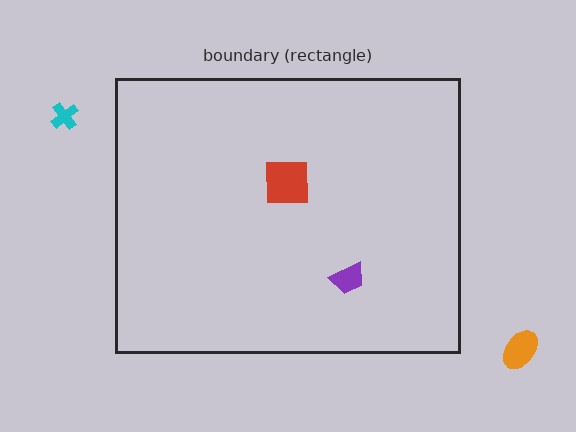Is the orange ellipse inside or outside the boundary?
Outside.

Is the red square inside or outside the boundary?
Inside.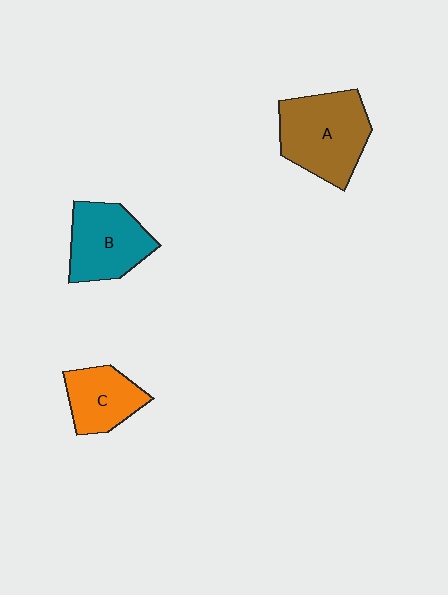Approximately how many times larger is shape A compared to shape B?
Approximately 1.2 times.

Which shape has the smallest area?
Shape C (orange).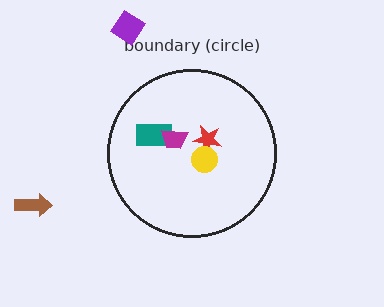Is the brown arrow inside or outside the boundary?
Outside.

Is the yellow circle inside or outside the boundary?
Inside.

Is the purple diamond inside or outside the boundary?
Outside.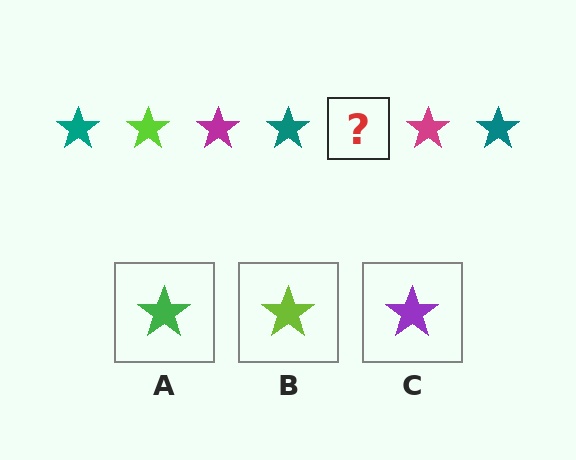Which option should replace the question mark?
Option B.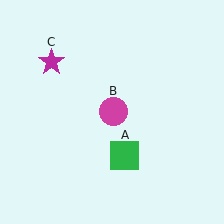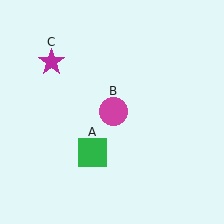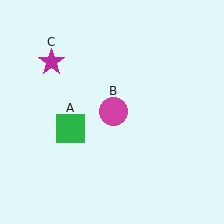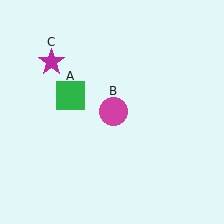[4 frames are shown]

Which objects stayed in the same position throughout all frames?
Magenta circle (object B) and magenta star (object C) remained stationary.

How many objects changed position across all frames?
1 object changed position: green square (object A).